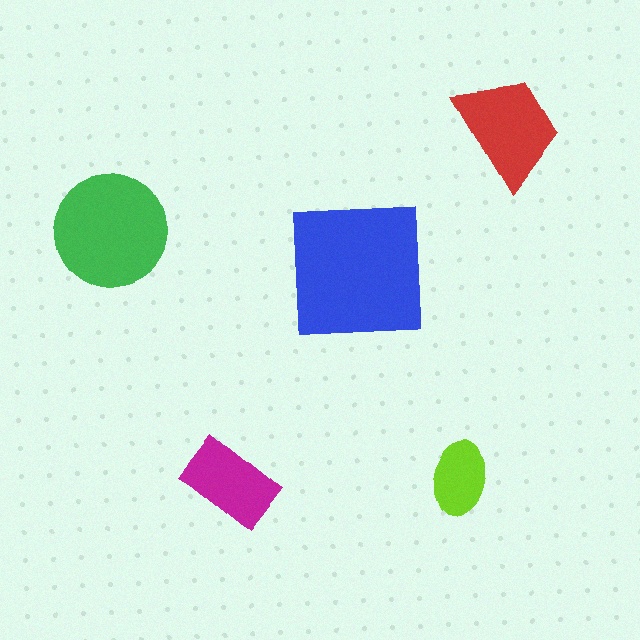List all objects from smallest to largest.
The lime ellipse, the magenta rectangle, the red trapezoid, the green circle, the blue square.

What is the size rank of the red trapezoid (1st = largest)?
3rd.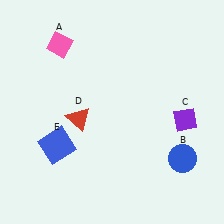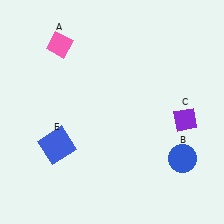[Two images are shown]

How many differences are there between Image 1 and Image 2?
There is 1 difference between the two images.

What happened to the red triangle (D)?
The red triangle (D) was removed in Image 2. It was in the bottom-left area of Image 1.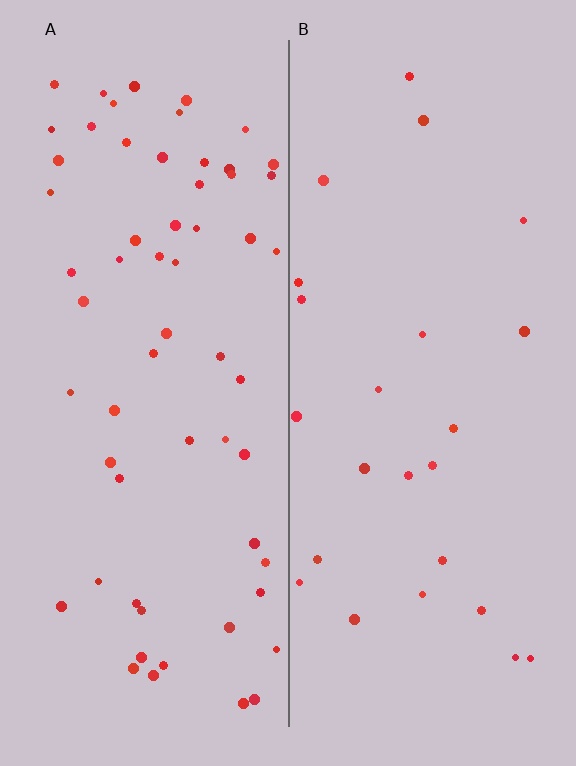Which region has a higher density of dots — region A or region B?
A (the left).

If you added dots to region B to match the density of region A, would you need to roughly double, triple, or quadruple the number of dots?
Approximately double.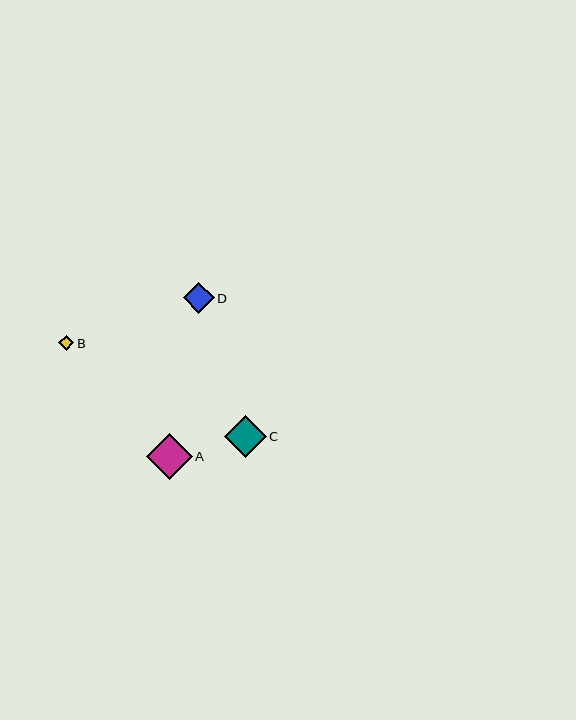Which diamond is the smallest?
Diamond B is the smallest with a size of approximately 15 pixels.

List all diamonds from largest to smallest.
From largest to smallest: A, C, D, B.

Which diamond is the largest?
Diamond A is the largest with a size of approximately 46 pixels.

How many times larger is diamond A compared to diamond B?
Diamond A is approximately 3.0 times the size of diamond B.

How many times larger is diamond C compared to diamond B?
Diamond C is approximately 2.8 times the size of diamond B.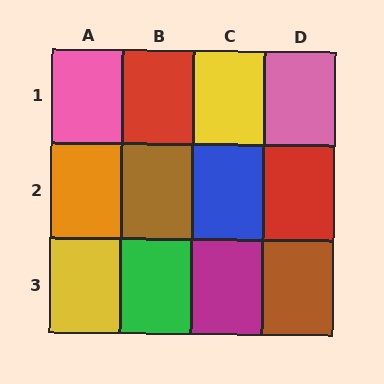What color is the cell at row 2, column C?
Blue.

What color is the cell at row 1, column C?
Yellow.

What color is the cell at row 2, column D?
Red.